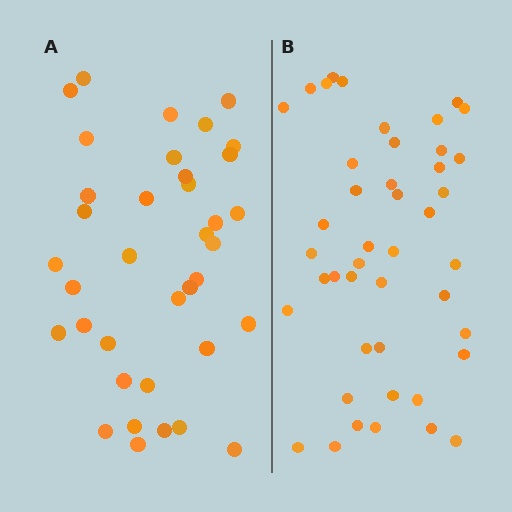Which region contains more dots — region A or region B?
Region B (the right region) has more dots.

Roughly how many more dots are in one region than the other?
Region B has roughly 8 or so more dots than region A.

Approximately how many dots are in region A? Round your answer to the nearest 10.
About 40 dots. (The exact count is 37, which rounds to 40.)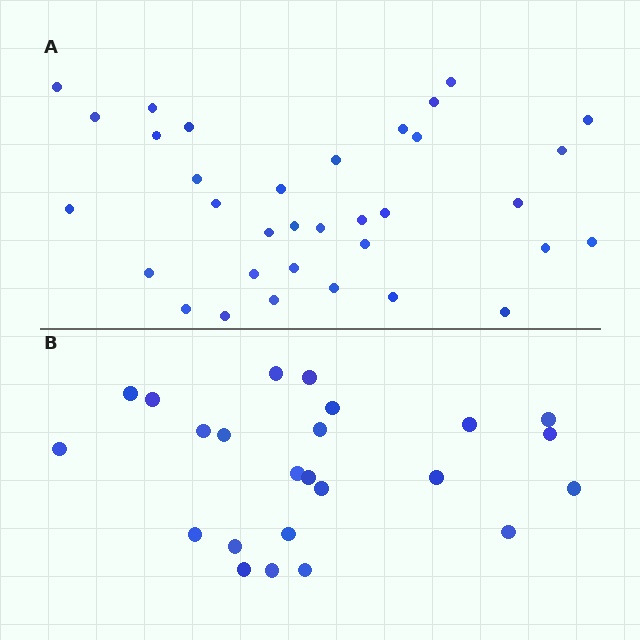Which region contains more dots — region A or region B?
Region A (the top region) has more dots.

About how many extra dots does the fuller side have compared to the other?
Region A has roughly 10 or so more dots than region B.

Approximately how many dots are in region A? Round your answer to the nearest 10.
About 30 dots. (The exact count is 34, which rounds to 30.)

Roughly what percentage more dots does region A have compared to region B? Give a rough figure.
About 40% more.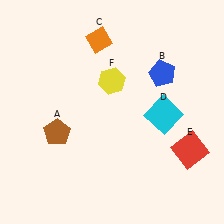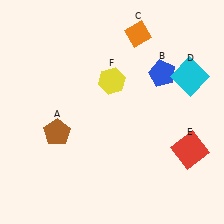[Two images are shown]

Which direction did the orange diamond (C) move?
The orange diamond (C) moved right.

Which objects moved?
The objects that moved are: the orange diamond (C), the cyan square (D).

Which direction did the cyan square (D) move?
The cyan square (D) moved up.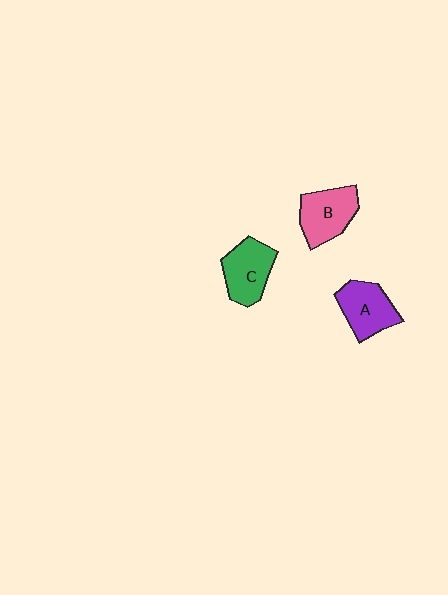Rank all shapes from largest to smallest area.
From largest to smallest: B (pink), C (green), A (purple).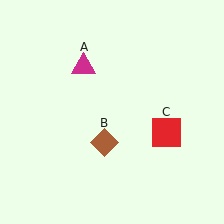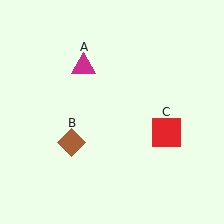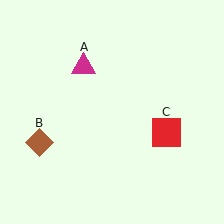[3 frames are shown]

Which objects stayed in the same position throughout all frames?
Magenta triangle (object A) and red square (object C) remained stationary.